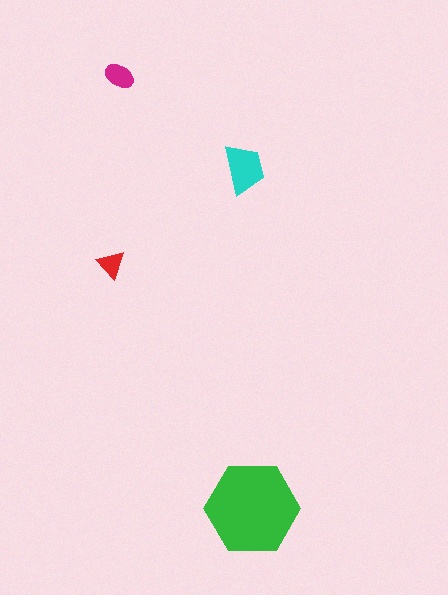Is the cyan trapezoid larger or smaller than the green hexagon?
Smaller.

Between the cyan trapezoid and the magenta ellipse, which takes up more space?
The cyan trapezoid.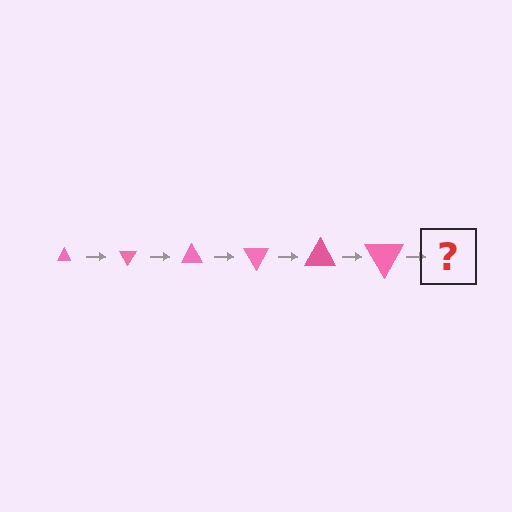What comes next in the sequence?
The next element should be a triangle, larger than the previous one and rotated 360 degrees from the start.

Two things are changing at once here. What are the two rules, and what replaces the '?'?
The two rules are that the triangle grows larger each step and it rotates 60 degrees each step. The '?' should be a triangle, larger than the previous one and rotated 360 degrees from the start.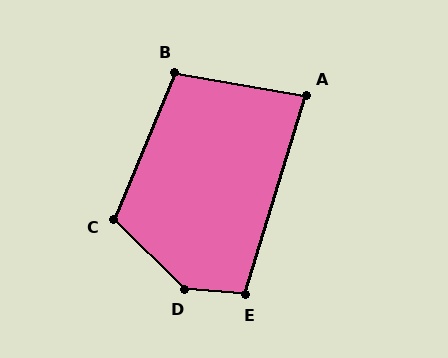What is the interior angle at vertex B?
Approximately 103 degrees (obtuse).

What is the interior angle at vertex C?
Approximately 112 degrees (obtuse).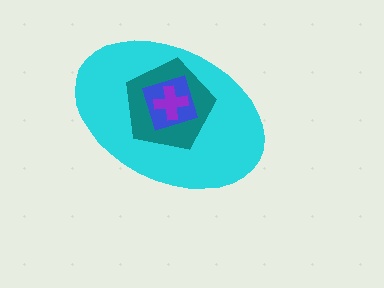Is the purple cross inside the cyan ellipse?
Yes.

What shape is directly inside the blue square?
The purple cross.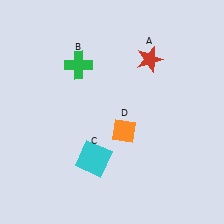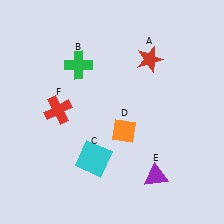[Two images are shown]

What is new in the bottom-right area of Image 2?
A purple triangle (E) was added in the bottom-right area of Image 2.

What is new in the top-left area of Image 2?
A red cross (F) was added in the top-left area of Image 2.